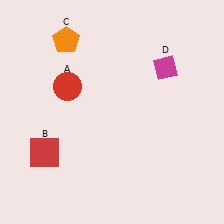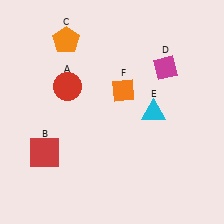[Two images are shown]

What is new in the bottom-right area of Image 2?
A cyan triangle (E) was added in the bottom-right area of Image 2.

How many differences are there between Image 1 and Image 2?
There are 2 differences between the two images.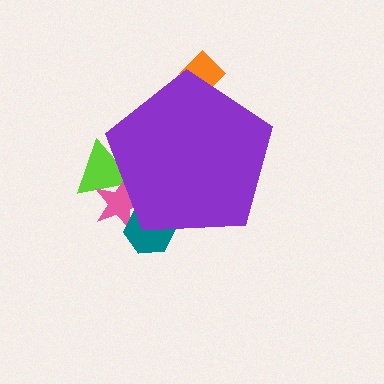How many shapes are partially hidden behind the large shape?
4 shapes are partially hidden.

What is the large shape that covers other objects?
A purple pentagon.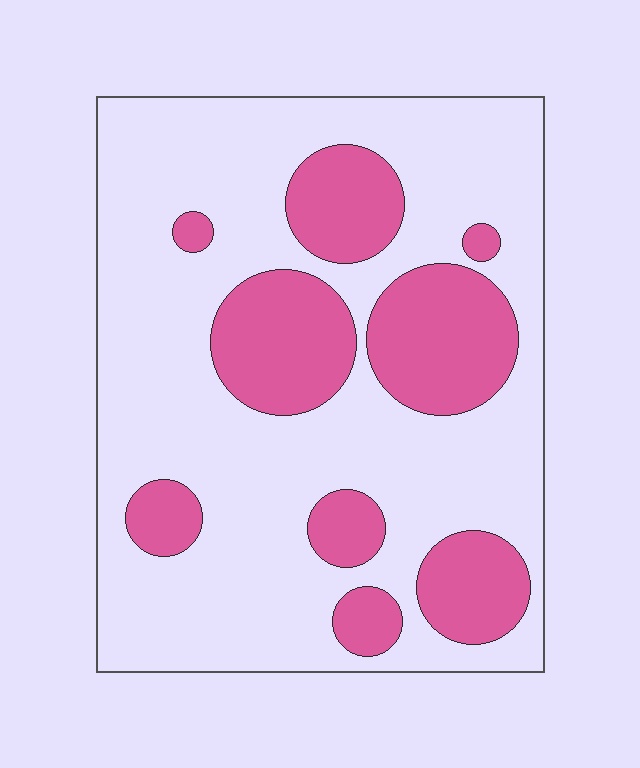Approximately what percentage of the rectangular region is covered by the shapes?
Approximately 30%.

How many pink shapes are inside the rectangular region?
9.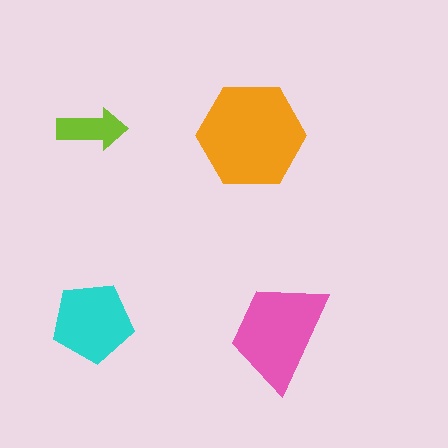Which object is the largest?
The orange hexagon.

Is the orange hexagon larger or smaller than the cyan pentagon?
Larger.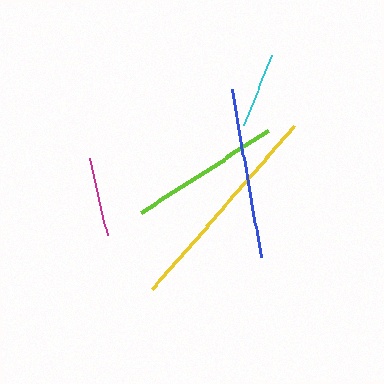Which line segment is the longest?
The yellow line is the longest at approximately 216 pixels.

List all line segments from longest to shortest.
From longest to shortest: yellow, blue, lime, magenta, cyan.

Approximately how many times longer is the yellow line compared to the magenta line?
The yellow line is approximately 2.7 times the length of the magenta line.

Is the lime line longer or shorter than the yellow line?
The yellow line is longer than the lime line.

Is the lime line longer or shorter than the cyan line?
The lime line is longer than the cyan line.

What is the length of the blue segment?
The blue segment is approximately 170 pixels long.